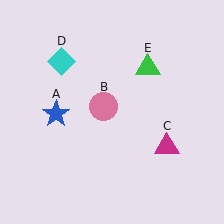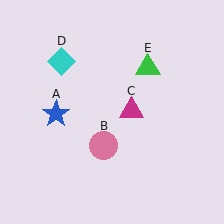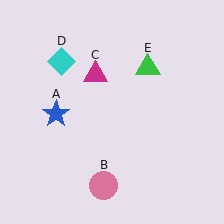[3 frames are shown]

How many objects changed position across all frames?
2 objects changed position: pink circle (object B), magenta triangle (object C).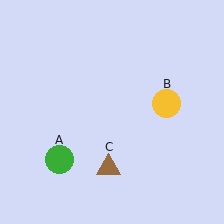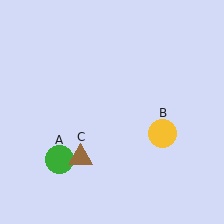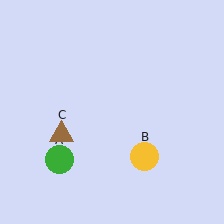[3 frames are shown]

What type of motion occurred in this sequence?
The yellow circle (object B), brown triangle (object C) rotated clockwise around the center of the scene.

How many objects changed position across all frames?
2 objects changed position: yellow circle (object B), brown triangle (object C).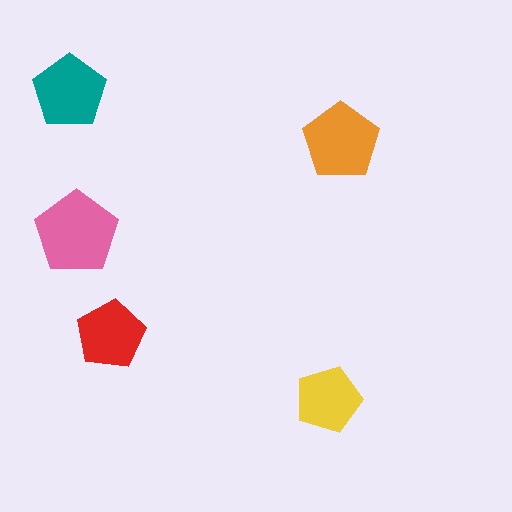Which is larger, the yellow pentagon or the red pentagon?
The red one.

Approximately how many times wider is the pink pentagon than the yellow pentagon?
About 1.5 times wider.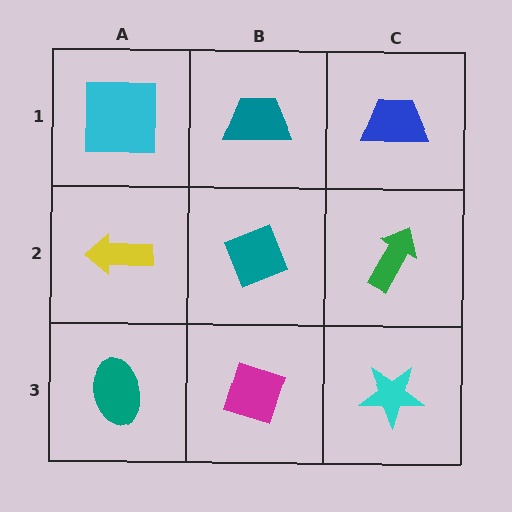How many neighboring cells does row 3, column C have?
2.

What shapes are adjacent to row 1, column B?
A teal diamond (row 2, column B), a cyan square (row 1, column A), a blue trapezoid (row 1, column C).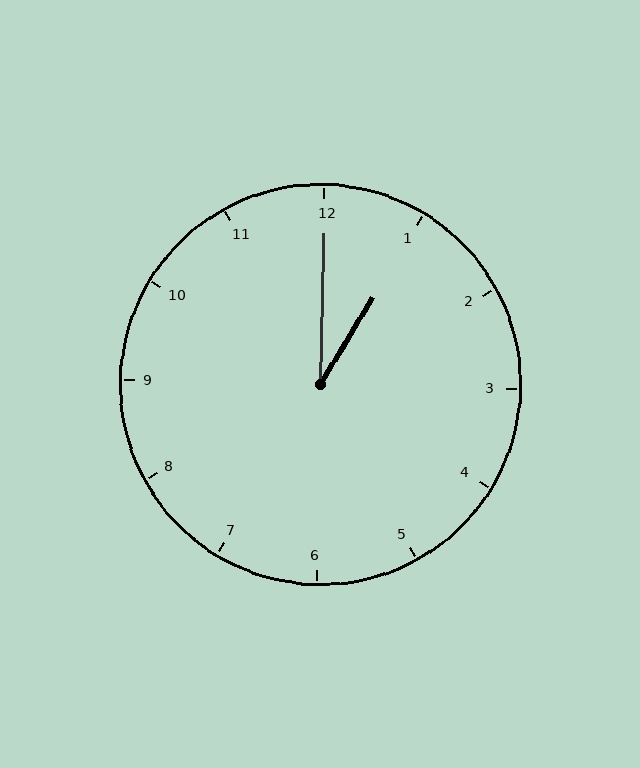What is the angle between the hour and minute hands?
Approximately 30 degrees.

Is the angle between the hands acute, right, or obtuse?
It is acute.